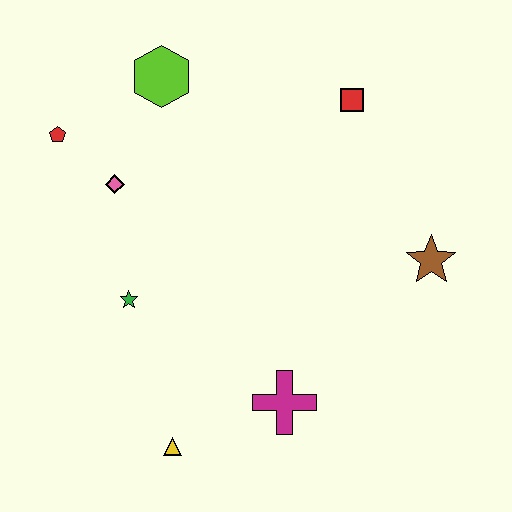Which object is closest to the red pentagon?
The pink diamond is closest to the red pentagon.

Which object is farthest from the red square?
The yellow triangle is farthest from the red square.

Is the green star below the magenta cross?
No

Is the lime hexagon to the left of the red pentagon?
No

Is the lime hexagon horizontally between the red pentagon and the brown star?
Yes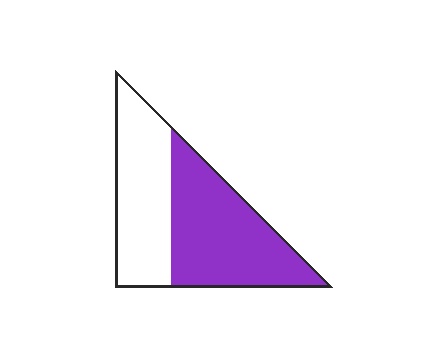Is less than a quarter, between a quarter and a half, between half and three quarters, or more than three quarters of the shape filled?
Between half and three quarters.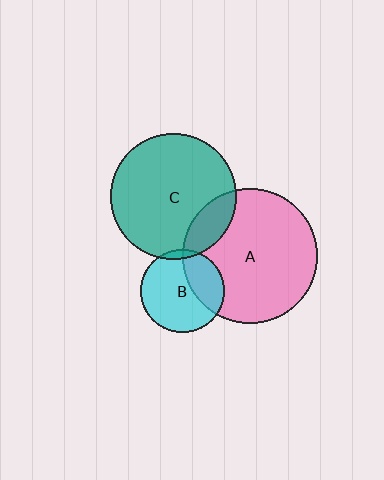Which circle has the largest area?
Circle A (pink).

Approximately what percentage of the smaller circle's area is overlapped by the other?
Approximately 5%.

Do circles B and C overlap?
Yes.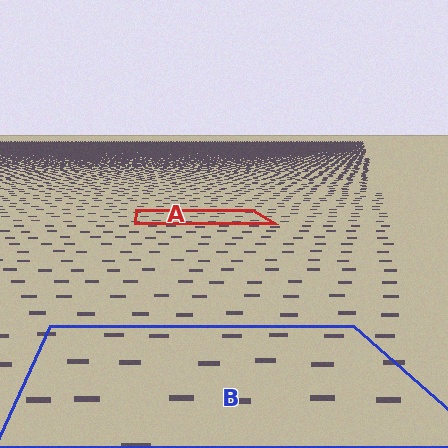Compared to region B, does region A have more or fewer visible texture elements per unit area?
Region A has more texture elements per unit area — they are packed more densely because it is farther away.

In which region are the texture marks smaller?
The texture marks are smaller in region A, because it is farther away.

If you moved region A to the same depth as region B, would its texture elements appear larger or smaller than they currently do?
They would appear larger. At a closer depth, the same texture elements are projected at a bigger on-screen size.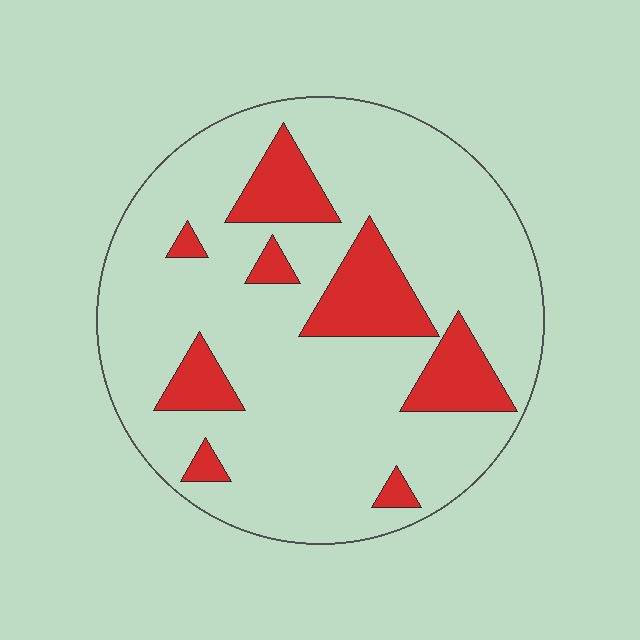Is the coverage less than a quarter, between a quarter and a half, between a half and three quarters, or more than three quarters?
Less than a quarter.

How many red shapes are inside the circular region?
8.